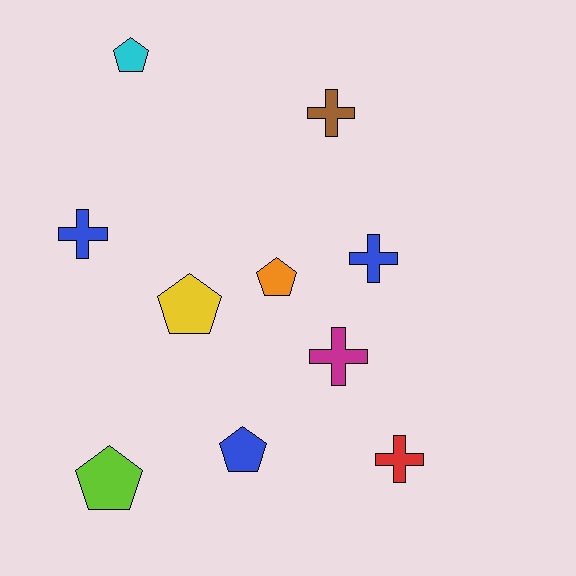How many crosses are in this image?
There are 5 crosses.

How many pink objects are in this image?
There are no pink objects.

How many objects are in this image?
There are 10 objects.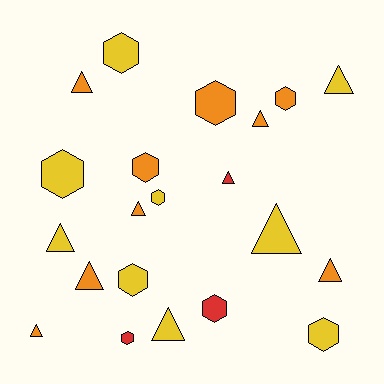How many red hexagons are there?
There are 2 red hexagons.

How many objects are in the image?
There are 21 objects.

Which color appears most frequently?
Yellow, with 9 objects.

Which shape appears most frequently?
Triangle, with 11 objects.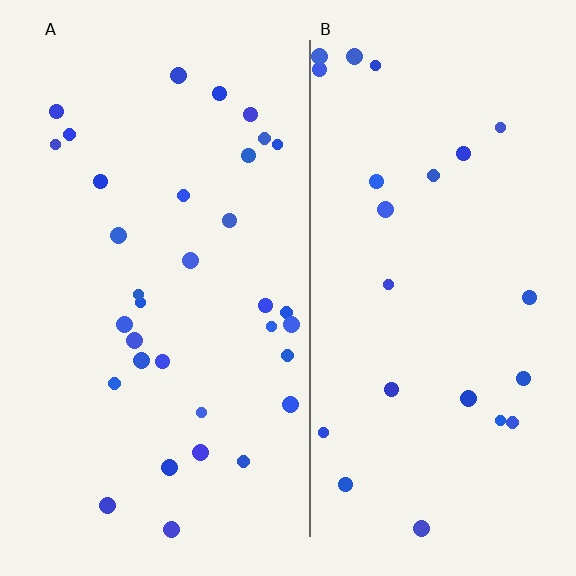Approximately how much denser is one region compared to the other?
Approximately 1.5× — region A over region B.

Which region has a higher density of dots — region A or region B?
A (the left).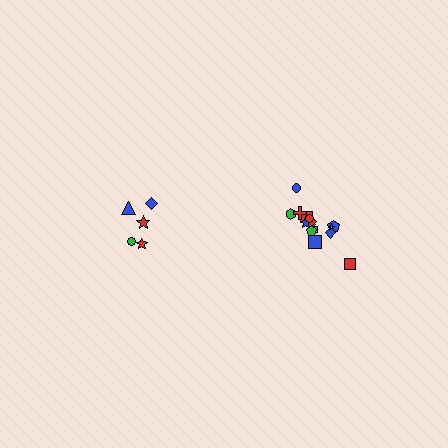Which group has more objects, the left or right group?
The right group.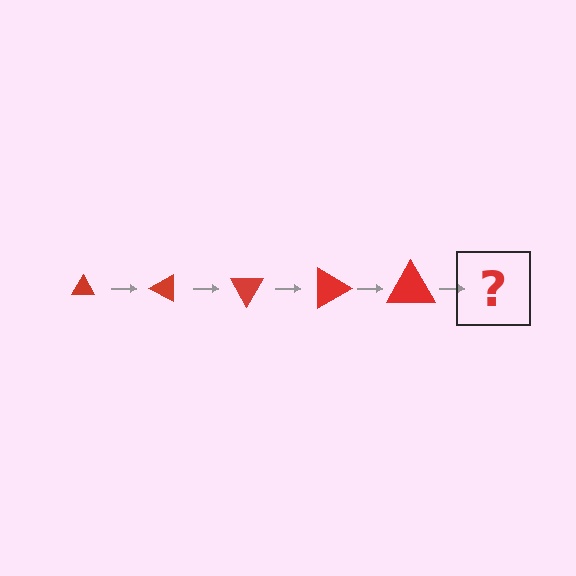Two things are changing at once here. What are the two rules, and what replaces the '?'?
The two rules are that the triangle grows larger each step and it rotates 30 degrees each step. The '?' should be a triangle, larger than the previous one and rotated 150 degrees from the start.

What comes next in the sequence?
The next element should be a triangle, larger than the previous one and rotated 150 degrees from the start.